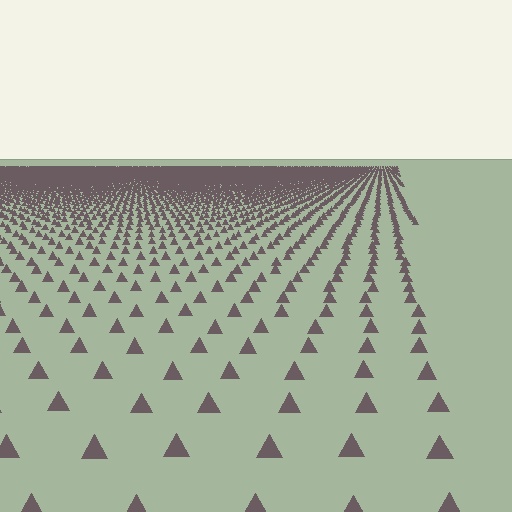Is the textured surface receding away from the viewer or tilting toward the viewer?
The surface is receding away from the viewer. Texture elements get smaller and denser toward the top.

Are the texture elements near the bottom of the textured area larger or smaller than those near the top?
Larger. Near the bottom, elements are closer to the viewer and appear at a bigger on-screen size.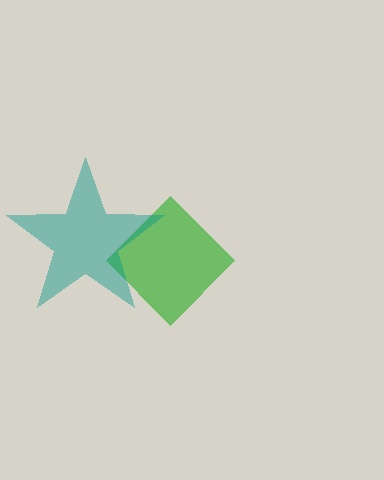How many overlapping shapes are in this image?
There are 2 overlapping shapes in the image.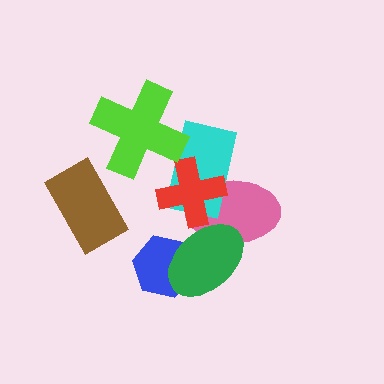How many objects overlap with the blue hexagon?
1 object overlaps with the blue hexagon.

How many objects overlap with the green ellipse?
3 objects overlap with the green ellipse.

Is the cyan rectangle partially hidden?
Yes, it is partially covered by another shape.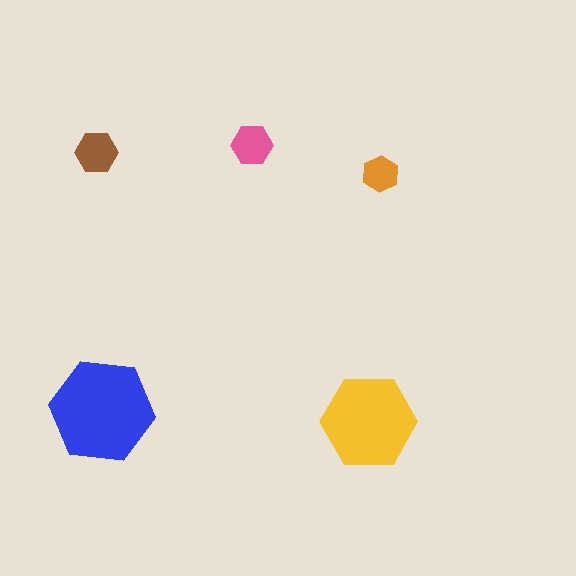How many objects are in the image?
There are 5 objects in the image.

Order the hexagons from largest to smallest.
the blue one, the yellow one, the brown one, the pink one, the orange one.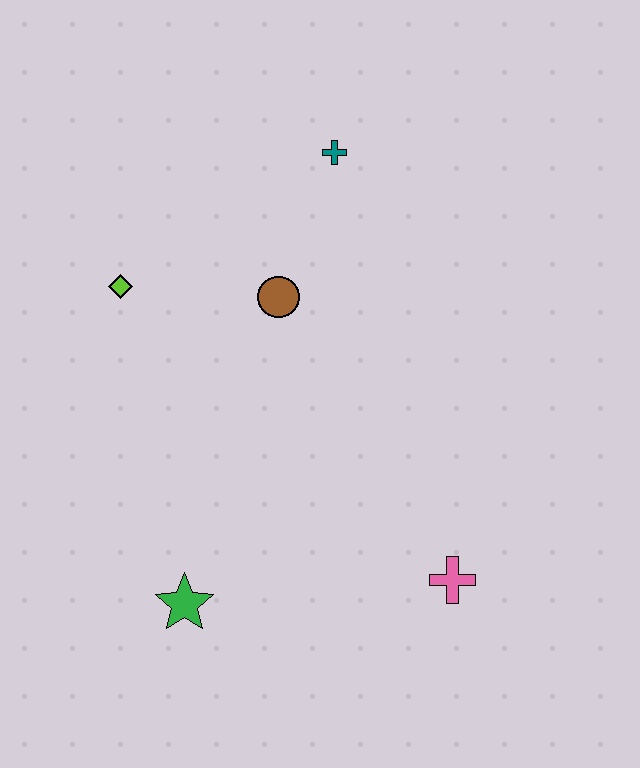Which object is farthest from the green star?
The teal cross is farthest from the green star.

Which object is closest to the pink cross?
The green star is closest to the pink cross.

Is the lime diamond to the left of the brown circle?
Yes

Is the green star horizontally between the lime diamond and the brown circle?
Yes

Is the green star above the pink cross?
No